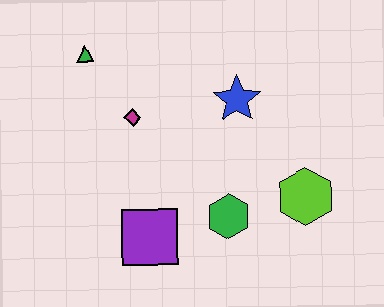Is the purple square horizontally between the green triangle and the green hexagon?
Yes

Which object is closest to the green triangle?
The magenta diamond is closest to the green triangle.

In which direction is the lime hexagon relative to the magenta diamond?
The lime hexagon is to the right of the magenta diamond.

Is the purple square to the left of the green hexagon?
Yes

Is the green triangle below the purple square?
No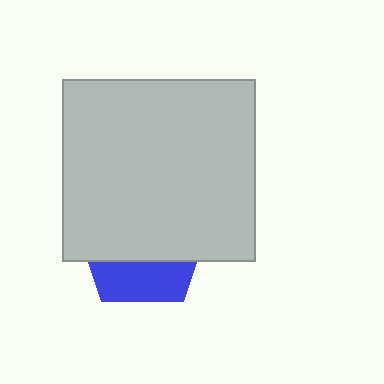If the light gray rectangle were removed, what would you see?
You would see the complete blue pentagon.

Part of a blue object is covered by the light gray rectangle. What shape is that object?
It is a pentagon.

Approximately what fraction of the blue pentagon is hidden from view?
Roughly 68% of the blue pentagon is hidden behind the light gray rectangle.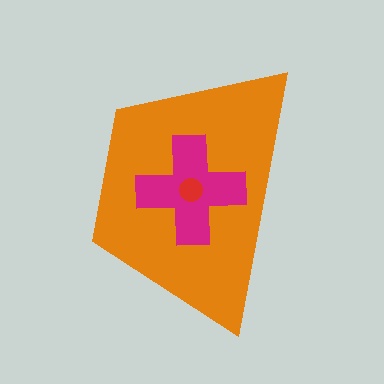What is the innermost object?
The red circle.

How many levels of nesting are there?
3.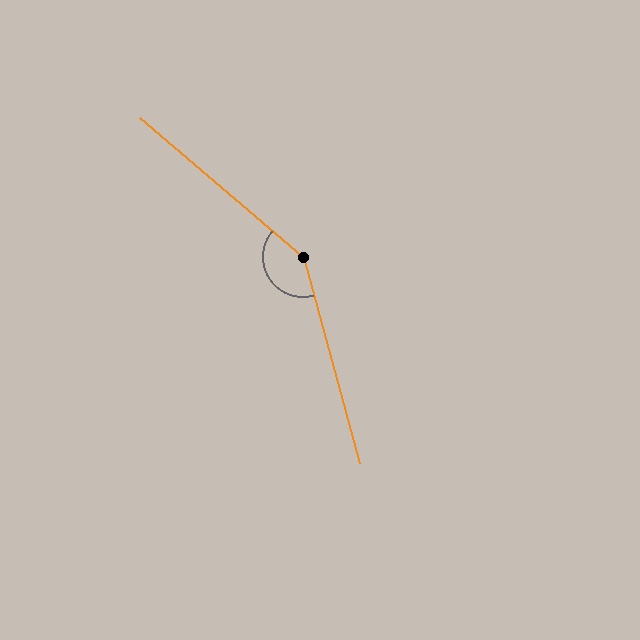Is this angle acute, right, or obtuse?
It is obtuse.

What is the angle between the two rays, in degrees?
Approximately 146 degrees.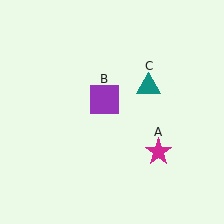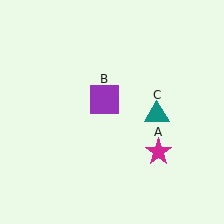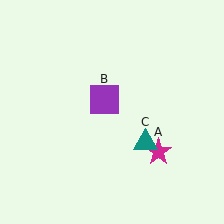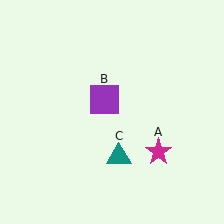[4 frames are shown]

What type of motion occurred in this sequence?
The teal triangle (object C) rotated clockwise around the center of the scene.